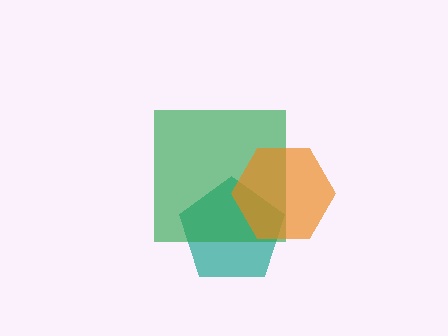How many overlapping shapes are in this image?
There are 3 overlapping shapes in the image.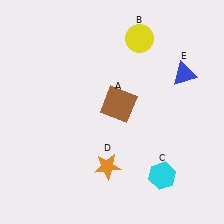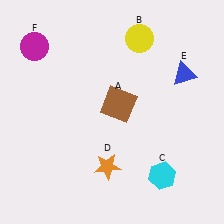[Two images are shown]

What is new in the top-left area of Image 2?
A magenta circle (F) was added in the top-left area of Image 2.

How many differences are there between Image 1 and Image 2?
There is 1 difference between the two images.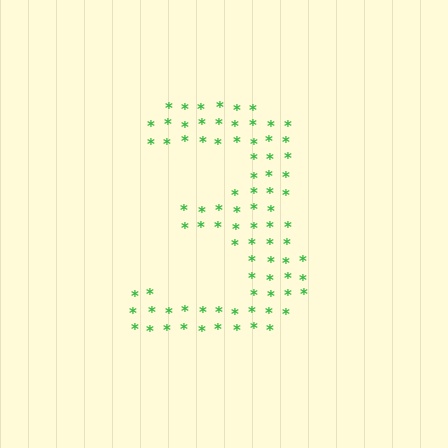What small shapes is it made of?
It is made of small asterisks.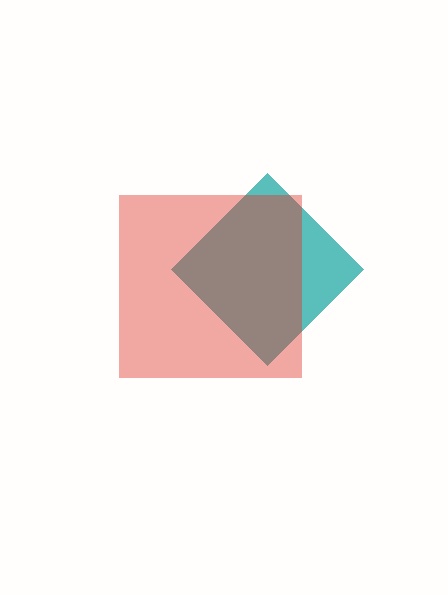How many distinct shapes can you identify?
There are 2 distinct shapes: a teal diamond, a red square.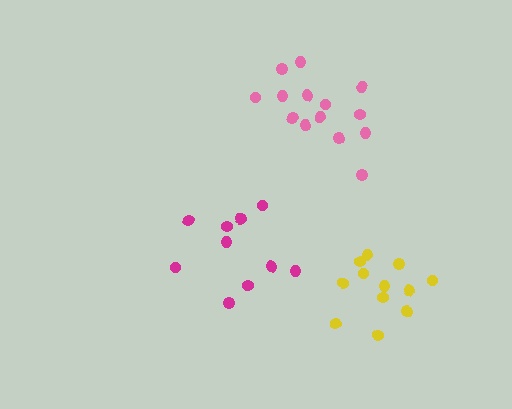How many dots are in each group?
Group 1: 10 dots, Group 2: 14 dots, Group 3: 12 dots (36 total).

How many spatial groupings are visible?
There are 3 spatial groupings.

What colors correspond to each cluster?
The clusters are colored: magenta, pink, yellow.